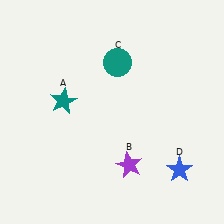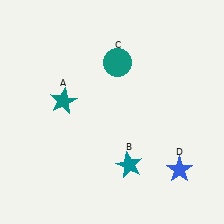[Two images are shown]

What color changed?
The star (B) changed from purple in Image 1 to teal in Image 2.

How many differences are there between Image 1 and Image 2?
There is 1 difference between the two images.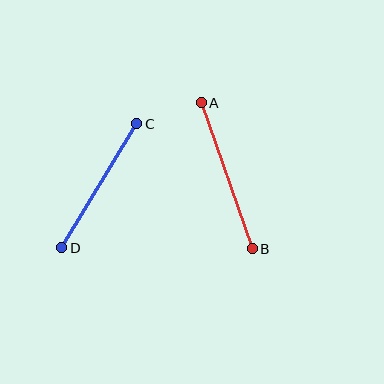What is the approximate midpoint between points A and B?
The midpoint is at approximately (227, 176) pixels.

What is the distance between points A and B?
The distance is approximately 155 pixels.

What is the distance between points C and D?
The distance is approximately 145 pixels.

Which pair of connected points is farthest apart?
Points A and B are farthest apart.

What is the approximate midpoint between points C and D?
The midpoint is at approximately (99, 186) pixels.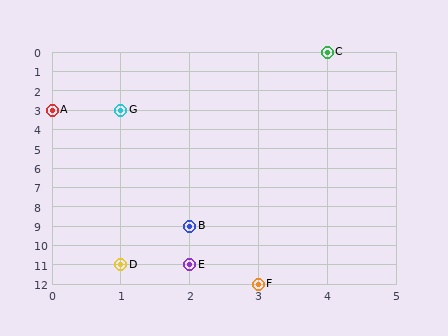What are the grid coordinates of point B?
Point B is at grid coordinates (2, 9).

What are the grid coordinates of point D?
Point D is at grid coordinates (1, 11).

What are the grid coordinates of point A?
Point A is at grid coordinates (0, 3).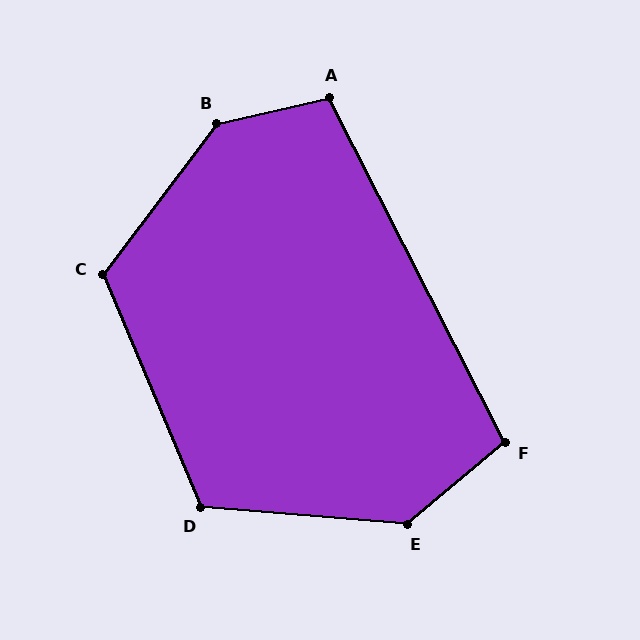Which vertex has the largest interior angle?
B, at approximately 140 degrees.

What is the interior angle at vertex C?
Approximately 120 degrees (obtuse).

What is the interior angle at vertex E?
Approximately 136 degrees (obtuse).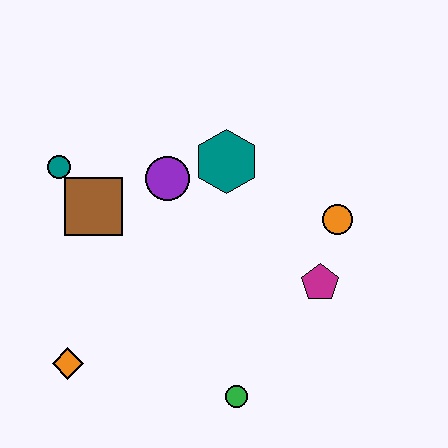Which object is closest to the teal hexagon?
The purple circle is closest to the teal hexagon.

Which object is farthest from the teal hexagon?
The orange diamond is farthest from the teal hexagon.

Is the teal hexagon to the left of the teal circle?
No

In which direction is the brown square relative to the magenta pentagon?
The brown square is to the left of the magenta pentagon.